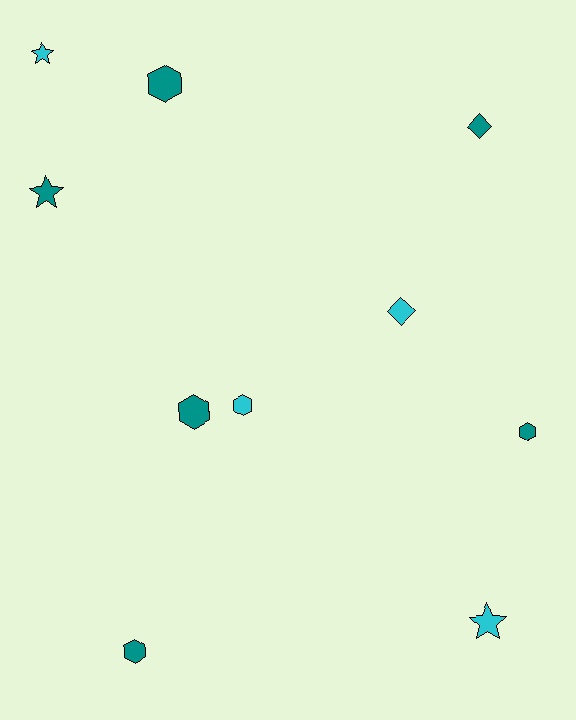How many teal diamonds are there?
There is 1 teal diamond.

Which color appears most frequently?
Teal, with 6 objects.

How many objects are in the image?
There are 10 objects.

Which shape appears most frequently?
Hexagon, with 5 objects.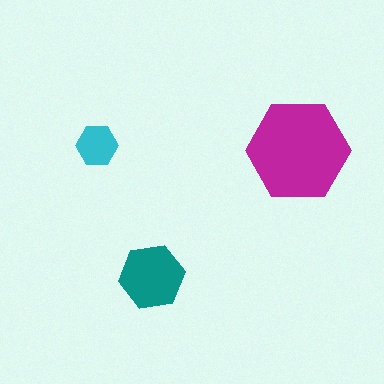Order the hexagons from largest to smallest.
the magenta one, the teal one, the cyan one.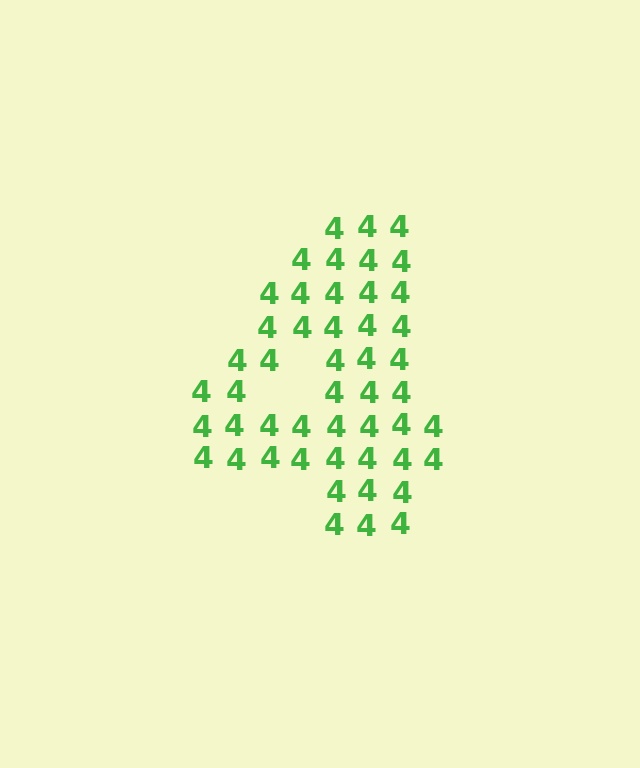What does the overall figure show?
The overall figure shows the digit 4.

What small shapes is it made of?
It is made of small digit 4's.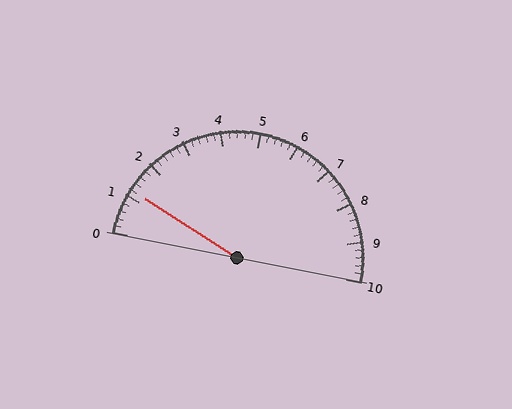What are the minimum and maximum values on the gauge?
The gauge ranges from 0 to 10.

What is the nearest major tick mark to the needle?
The nearest major tick mark is 1.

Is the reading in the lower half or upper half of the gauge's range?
The reading is in the lower half of the range (0 to 10).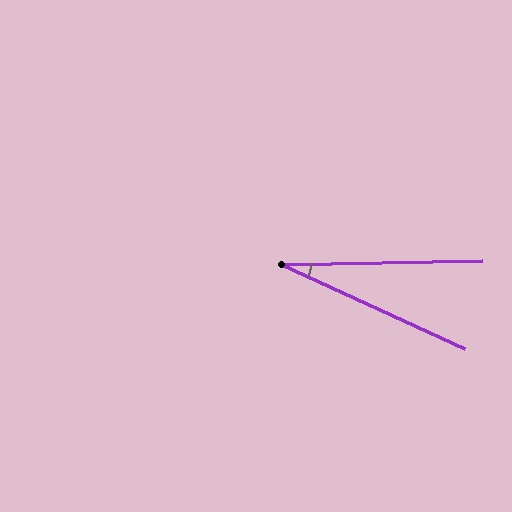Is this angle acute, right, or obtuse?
It is acute.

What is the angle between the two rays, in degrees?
Approximately 26 degrees.